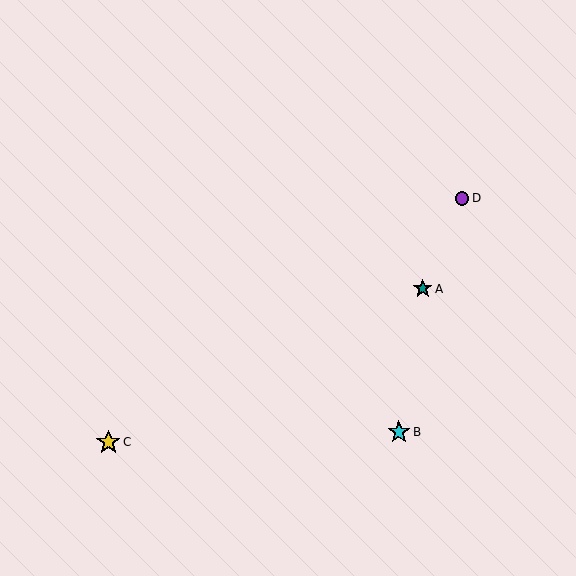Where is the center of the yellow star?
The center of the yellow star is at (108, 442).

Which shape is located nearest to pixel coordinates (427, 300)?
The teal star (labeled A) at (423, 289) is nearest to that location.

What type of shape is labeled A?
Shape A is a teal star.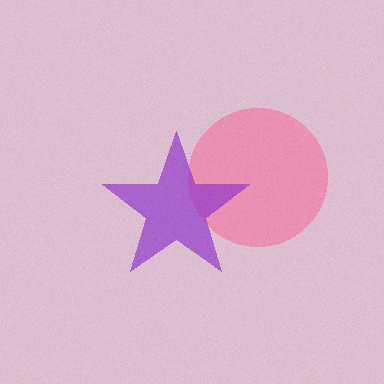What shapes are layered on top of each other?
The layered shapes are: a pink circle, a purple star.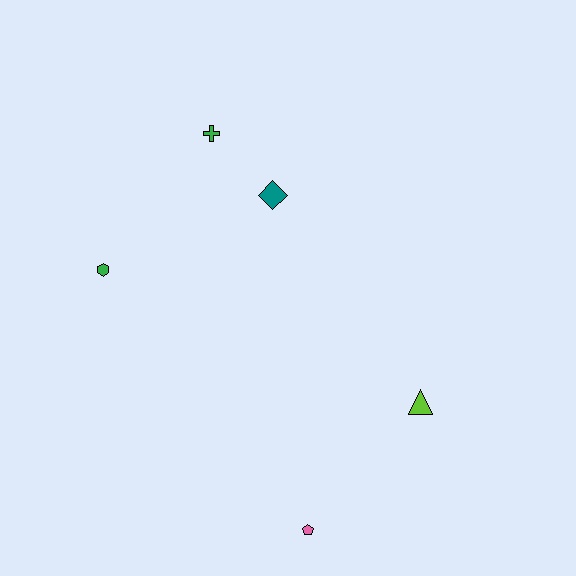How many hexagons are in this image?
There is 1 hexagon.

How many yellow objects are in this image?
There are no yellow objects.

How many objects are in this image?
There are 5 objects.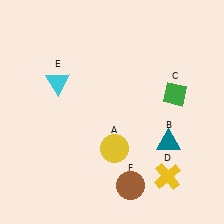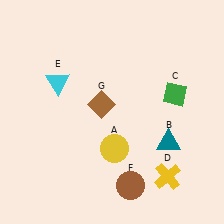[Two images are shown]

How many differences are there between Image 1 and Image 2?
There is 1 difference between the two images.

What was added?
A brown diamond (G) was added in Image 2.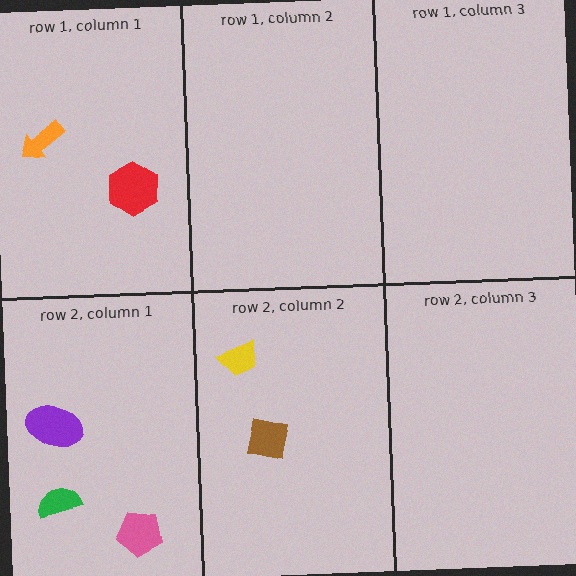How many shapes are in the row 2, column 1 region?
3.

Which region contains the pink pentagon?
The row 2, column 1 region.